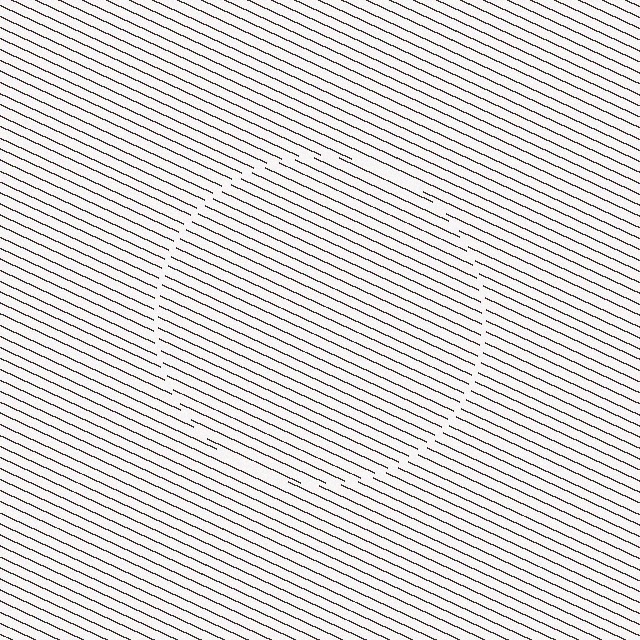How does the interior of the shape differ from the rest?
The interior of the shape contains the same grating, shifted by half a period — the contour is defined by the phase discontinuity where line-ends from the inner and outer gratings abut.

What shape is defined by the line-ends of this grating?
An illusory circle. The interior of the shape contains the same grating, shifted by half a period — the contour is defined by the phase discontinuity where line-ends from the inner and outer gratings abut.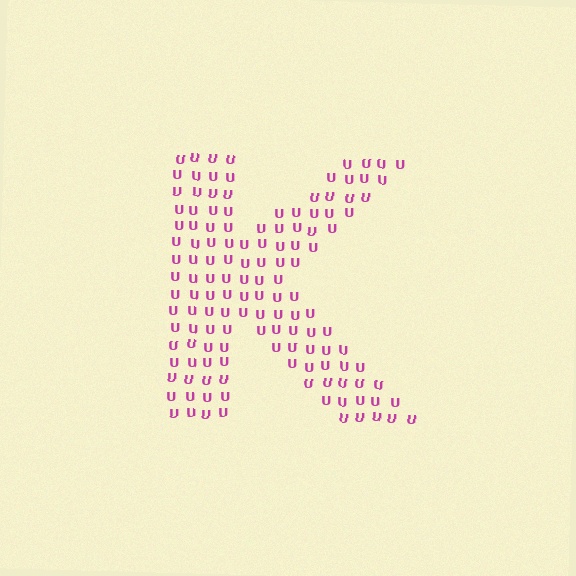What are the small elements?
The small elements are letter U's.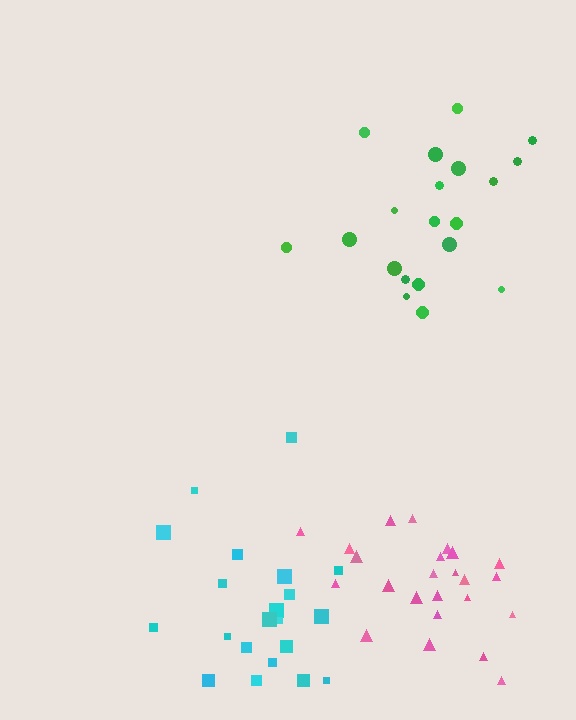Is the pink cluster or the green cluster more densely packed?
Pink.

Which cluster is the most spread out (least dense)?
Green.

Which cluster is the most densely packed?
Pink.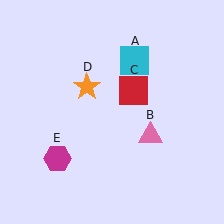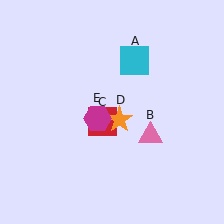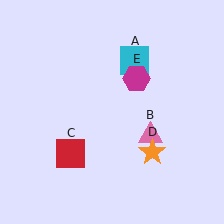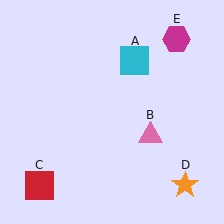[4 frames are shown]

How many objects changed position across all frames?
3 objects changed position: red square (object C), orange star (object D), magenta hexagon (object E).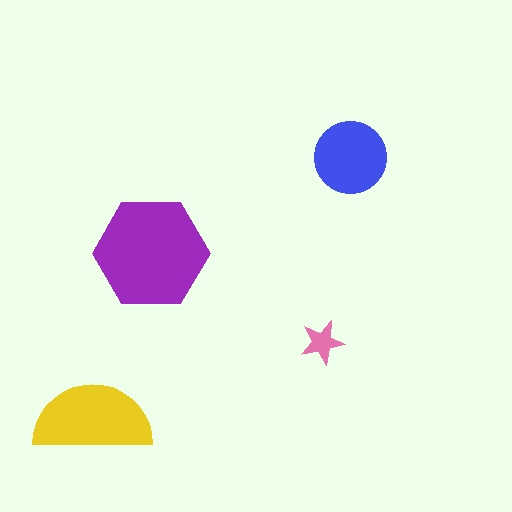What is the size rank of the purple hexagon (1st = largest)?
1st.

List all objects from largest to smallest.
The purple hexagon, the yellow semicircle, the blue circle, the pink star.